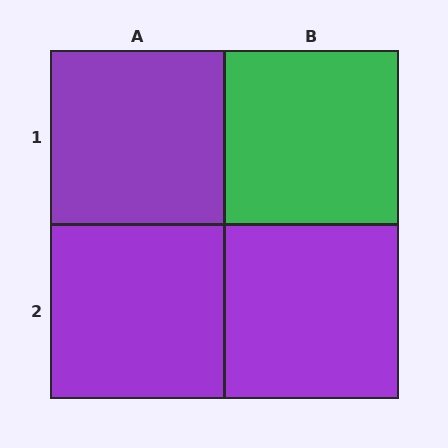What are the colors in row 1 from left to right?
Purple, green.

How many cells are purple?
3 cells are purple.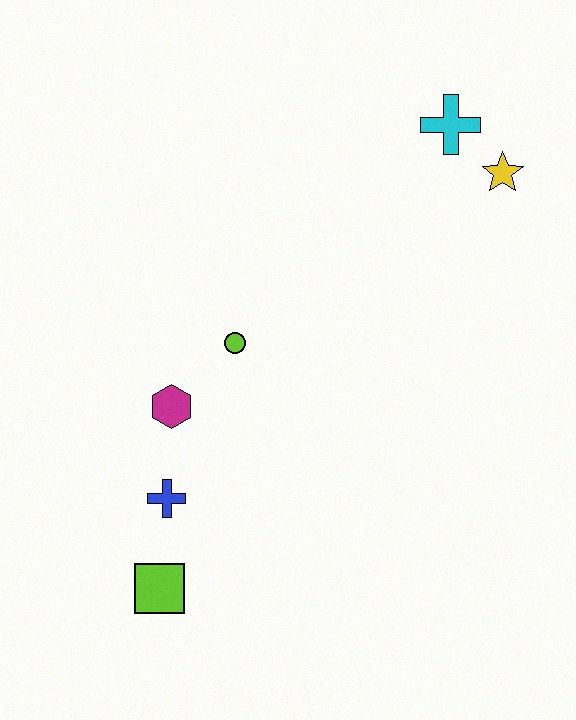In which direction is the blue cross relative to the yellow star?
The blue cross is to the left of the yellow star.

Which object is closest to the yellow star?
The cyan cross is closest to the yellow star.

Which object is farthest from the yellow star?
The lime square is farthest from the yellow star.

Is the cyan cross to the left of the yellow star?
Yes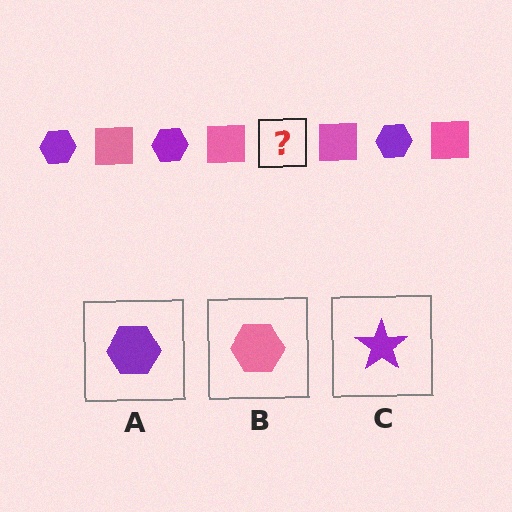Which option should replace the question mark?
Option A.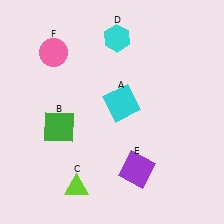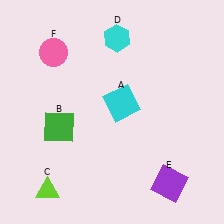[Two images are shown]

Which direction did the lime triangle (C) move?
The lime triangle (C) moved left.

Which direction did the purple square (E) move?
The purple square (E) moved right.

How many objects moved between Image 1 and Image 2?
2 objects moved between the two images.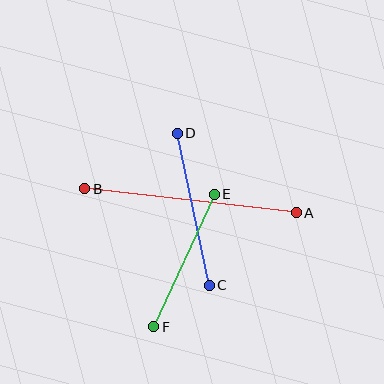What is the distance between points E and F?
The distance is approximately 146 pixels.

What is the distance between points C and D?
The distance is approximately 155 pixels.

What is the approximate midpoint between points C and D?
The midpoint is at approximately (193, 209) pixels.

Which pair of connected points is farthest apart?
Points A and B are farthest apart.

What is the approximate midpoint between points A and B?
The midpoint is at approximately (190, 201) pixels.